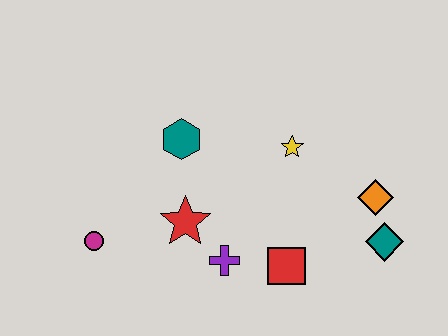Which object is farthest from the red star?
The teal diamond is farthest from the red star.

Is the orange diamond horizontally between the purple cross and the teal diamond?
Yes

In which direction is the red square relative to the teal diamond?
The red square is to the left of the teal diamond.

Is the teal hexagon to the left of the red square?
Yes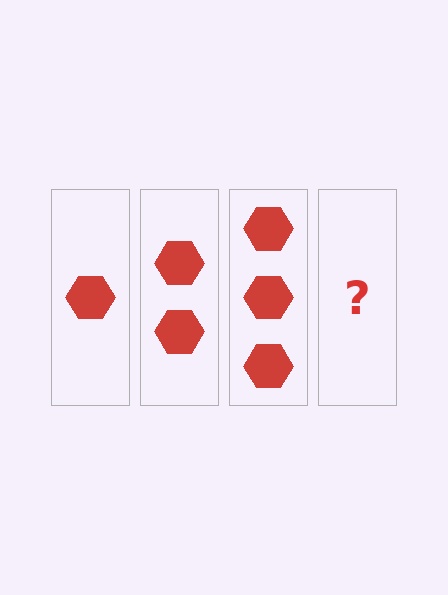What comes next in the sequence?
The next element should be 4 hexagons.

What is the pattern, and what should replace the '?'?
The pattern is that each step adds one more hexagon. The '?' should be 4 hexagons.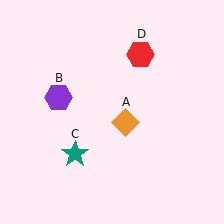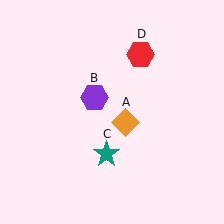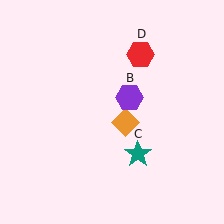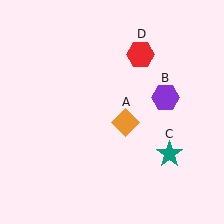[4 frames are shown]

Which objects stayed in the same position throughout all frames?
Orange diamond (object A) and red hexagon (object D) remained stationary.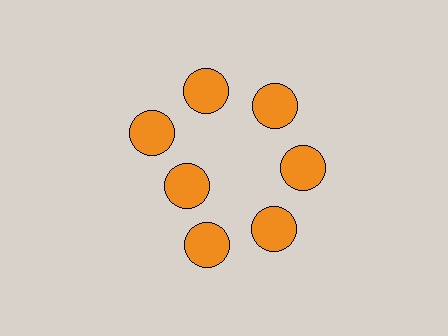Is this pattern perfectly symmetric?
No. The 7 orange circles are arranged in a ring, but one element near the 8 o'clock position is pulled inward toward the center, breaking the 7-fold rotational symmetry.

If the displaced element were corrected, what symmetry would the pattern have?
It would have 7-fold rotational symmetry — the pattern would map onto itself every 51 degrees.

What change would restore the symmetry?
The symmetry would be restored by moving it outward, back onto the ring so that all 7 circles sit at equal angles and equal distance from the center.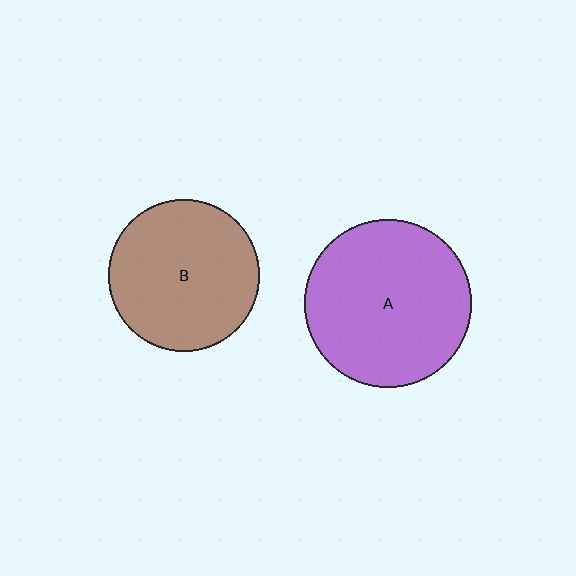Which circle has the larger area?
Circle A (purple).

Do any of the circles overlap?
No, none of the circles overlap.